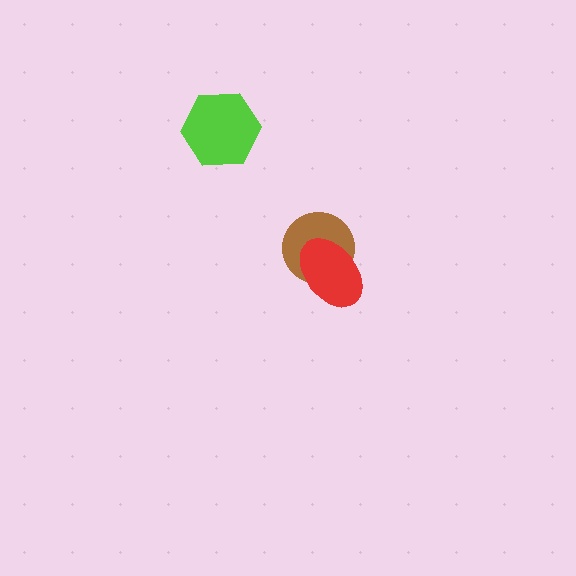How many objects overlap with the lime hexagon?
0 objects overlap with the lime hexagon.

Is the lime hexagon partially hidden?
No, no other shape covers it.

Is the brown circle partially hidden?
Yes, it is partially covered by another shape.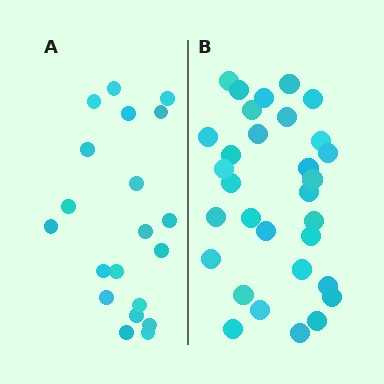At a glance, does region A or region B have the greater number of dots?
Region B (the right region) has more dots.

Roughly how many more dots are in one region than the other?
Region B has roughly 12 or so more dots than region A.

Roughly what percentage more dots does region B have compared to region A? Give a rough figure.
About 55% more.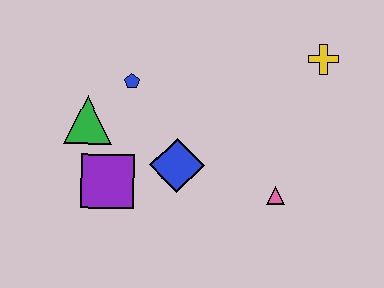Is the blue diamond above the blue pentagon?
No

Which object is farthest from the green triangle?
The yellow cross is farthest from the green triangle.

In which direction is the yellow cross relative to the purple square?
The yellow cross is to the right of the purple square.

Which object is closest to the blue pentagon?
The green triangle is closest to the blue pentagon.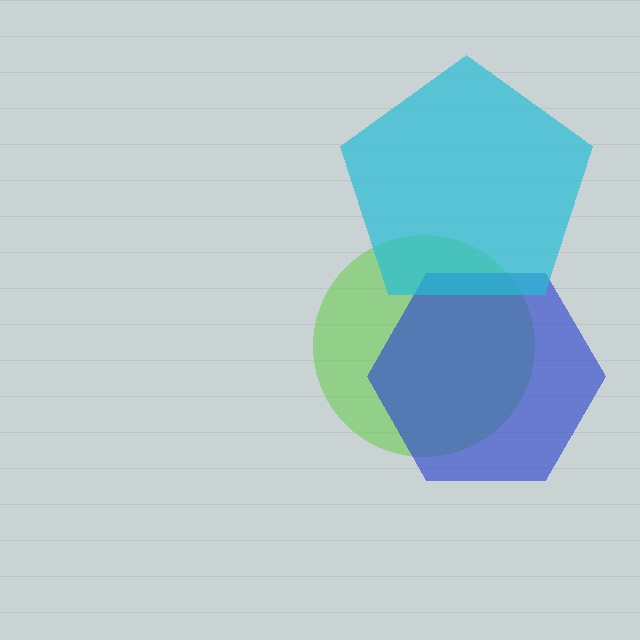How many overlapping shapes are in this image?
There are 3 overlapping shapes in the image.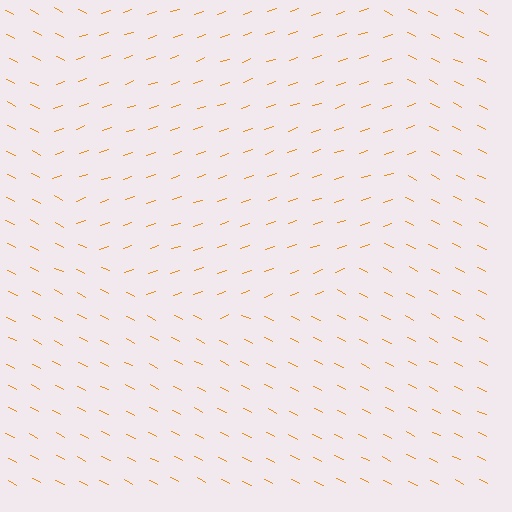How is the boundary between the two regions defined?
The boundary is defined purely by a change in line orientation (approximately 45 degrees difference). All lines are the same color and thickness.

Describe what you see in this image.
The image is filled with small orange line segments. A circle region in the image has lines oriented differently from the surrounding lines, creating a visible texture boundary.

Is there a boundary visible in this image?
Yes, there is a texture boundary formed by a change in line orientation.